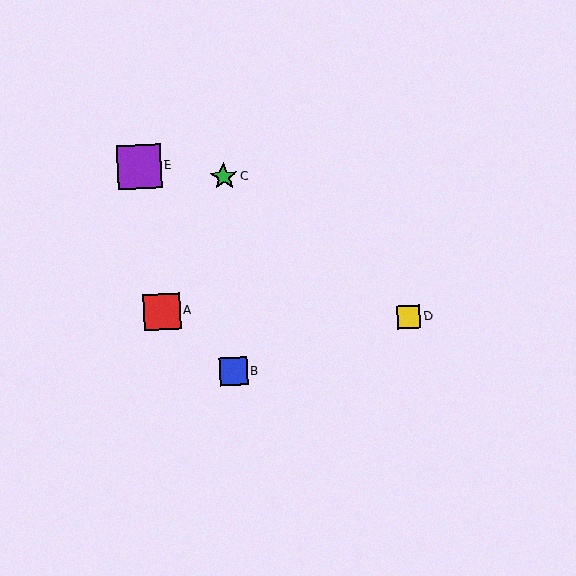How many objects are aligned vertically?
2 objects (B, C) are aligned vertically.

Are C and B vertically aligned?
Yes, both are at x≈224.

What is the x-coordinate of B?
Object B is at x≈233.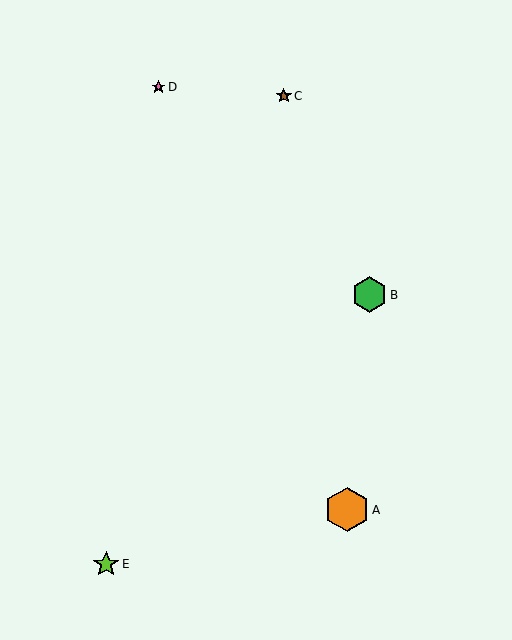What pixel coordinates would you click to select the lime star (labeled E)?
Click at (106, 564) to select the lime star E.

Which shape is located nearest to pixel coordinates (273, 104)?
The brown star (labeled C) at (284, 96) is nearest to that location.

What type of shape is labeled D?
Shape D is a pink star.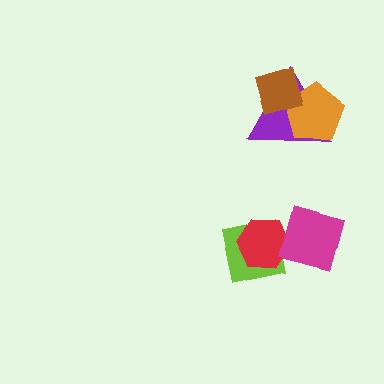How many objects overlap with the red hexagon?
2 objects overlap with the red hexagon.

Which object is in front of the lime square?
The red hexagon is in front of the lime square.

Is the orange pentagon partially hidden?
Yes, it is partially covered by another shape.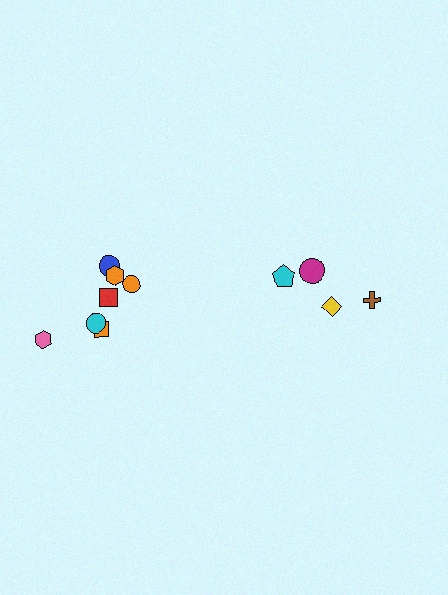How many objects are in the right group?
There are 4 objects.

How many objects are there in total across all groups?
There are 11 objects.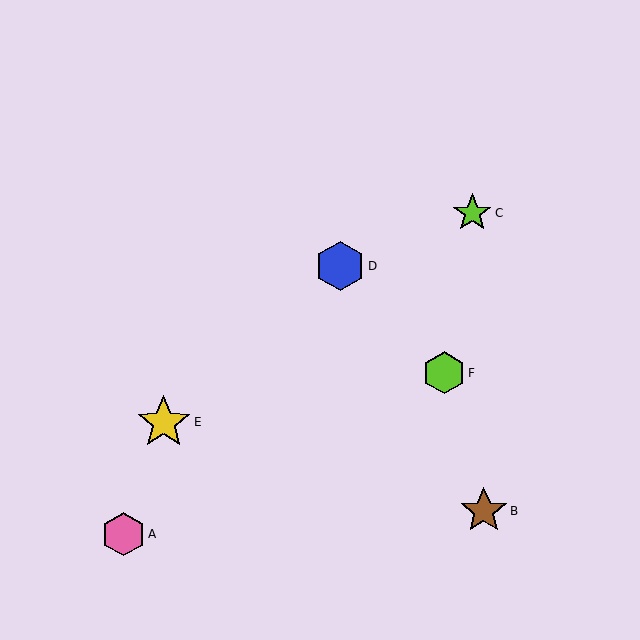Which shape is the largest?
The yellow star (labeled E) is the largest.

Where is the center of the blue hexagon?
The center of the blue hexagon is at (340, 266).